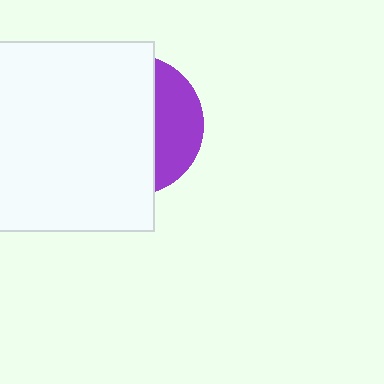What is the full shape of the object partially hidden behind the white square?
The partially hidden object is a purple circle.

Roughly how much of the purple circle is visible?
A small part of it is visible (roughly 31%).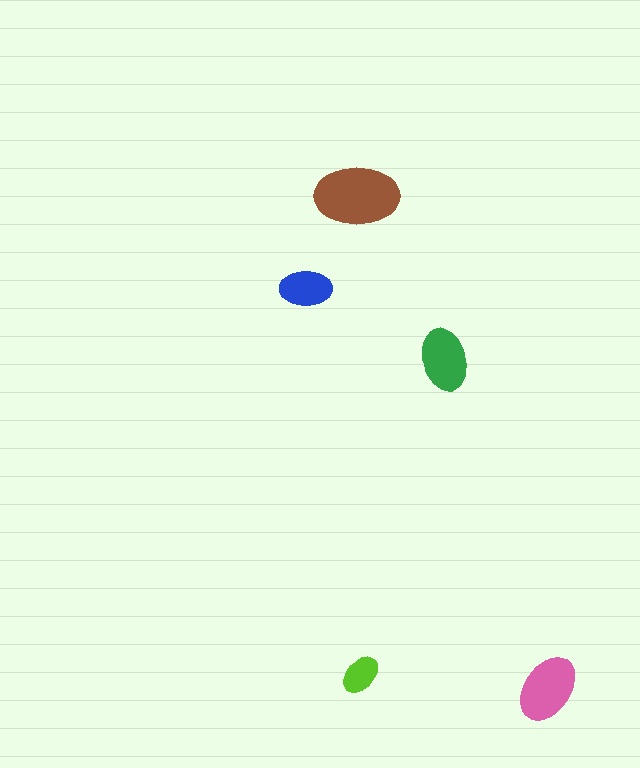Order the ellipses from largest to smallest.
the brown one, the pink one, the green one, the blue one, the lime one.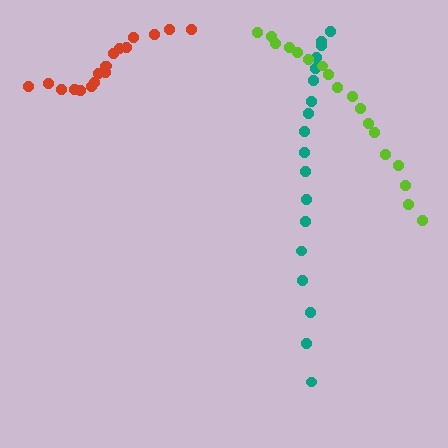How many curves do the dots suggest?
There are 3 distinct paths.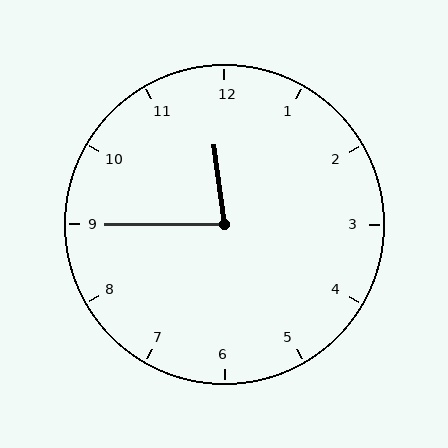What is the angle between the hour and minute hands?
Approximately 82 degrees.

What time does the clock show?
11:45.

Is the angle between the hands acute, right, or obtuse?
It is acute.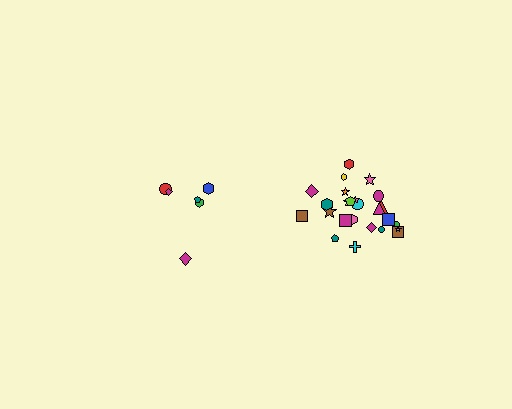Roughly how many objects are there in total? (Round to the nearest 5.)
Roughly 30 objects in total.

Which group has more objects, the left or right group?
The right group.